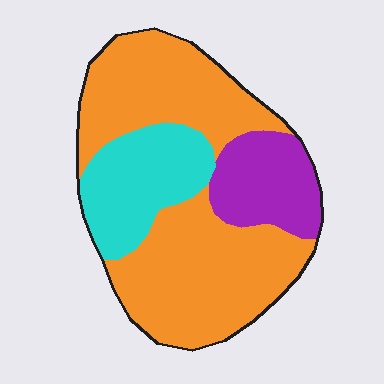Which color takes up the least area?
Purple, at roughly 15%.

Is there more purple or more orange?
Orange.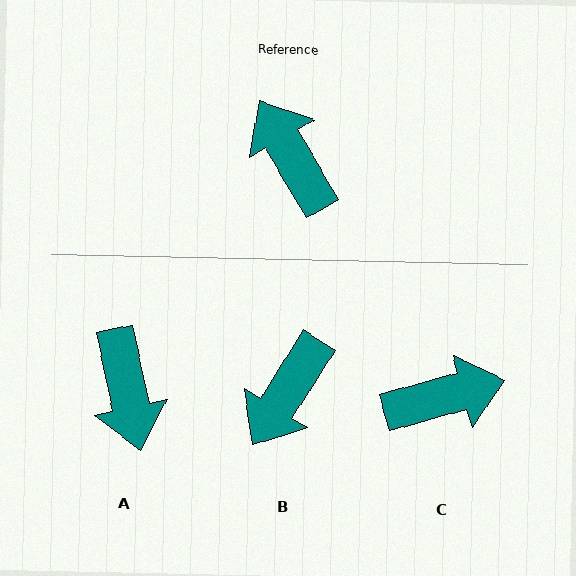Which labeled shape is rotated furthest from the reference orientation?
A, about 162 degrees away.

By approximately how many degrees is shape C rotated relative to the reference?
Approximately 105 degrees clockwise.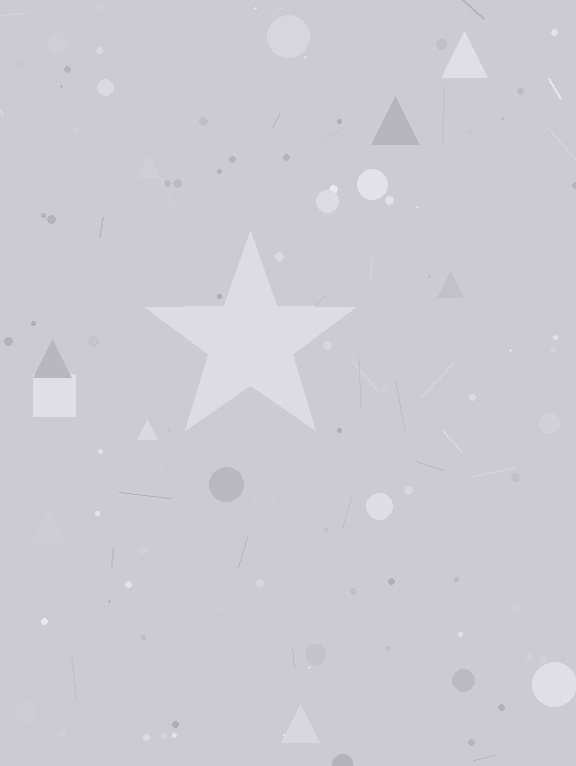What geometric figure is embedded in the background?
A star is embedded in the background.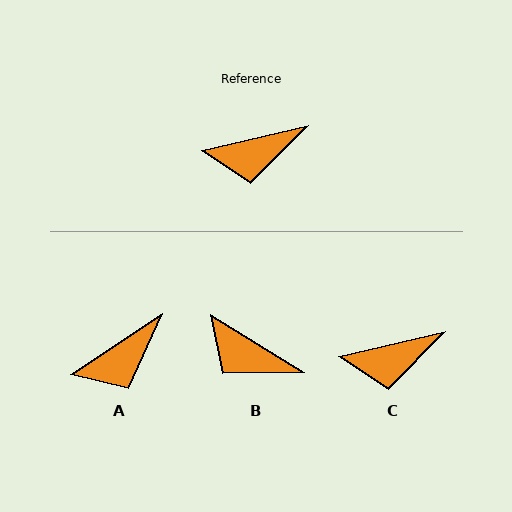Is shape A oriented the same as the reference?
No, it is off by about 20 degrees.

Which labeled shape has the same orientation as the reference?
C.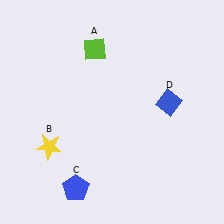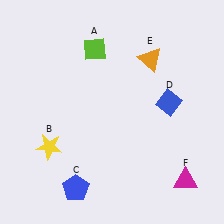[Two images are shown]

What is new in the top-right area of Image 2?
An orange triangle (E) was added in the top-right area of Image 2.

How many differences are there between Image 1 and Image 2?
There are 2 differences between the two images.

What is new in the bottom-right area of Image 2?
A magenta triangle (F) was added in the bottom-right area of Image 2.